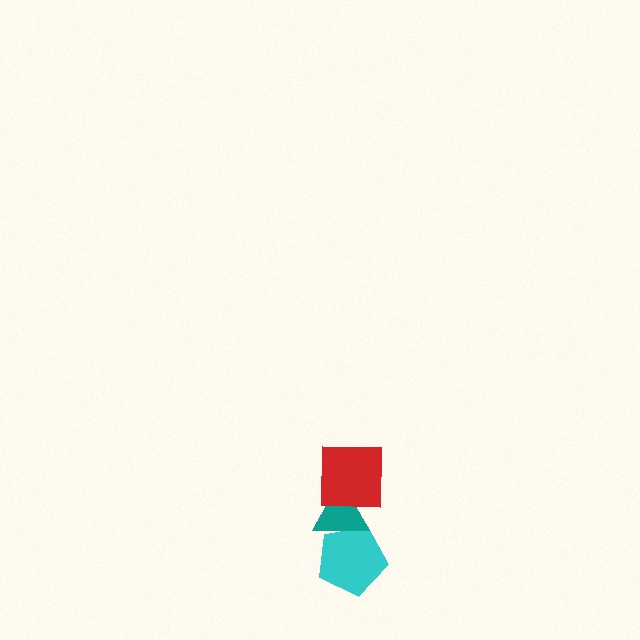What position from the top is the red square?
The red square is 1st from the top.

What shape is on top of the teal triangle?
The red square is on top of the teal triangle.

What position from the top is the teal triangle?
The teal triangle is 2nd from the top.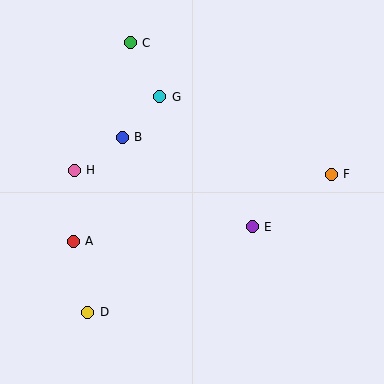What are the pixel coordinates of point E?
Point E is at (252, 227).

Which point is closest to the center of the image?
Point E at (252, 227) is closest to the center.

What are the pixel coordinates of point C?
Point C is at (130, 43).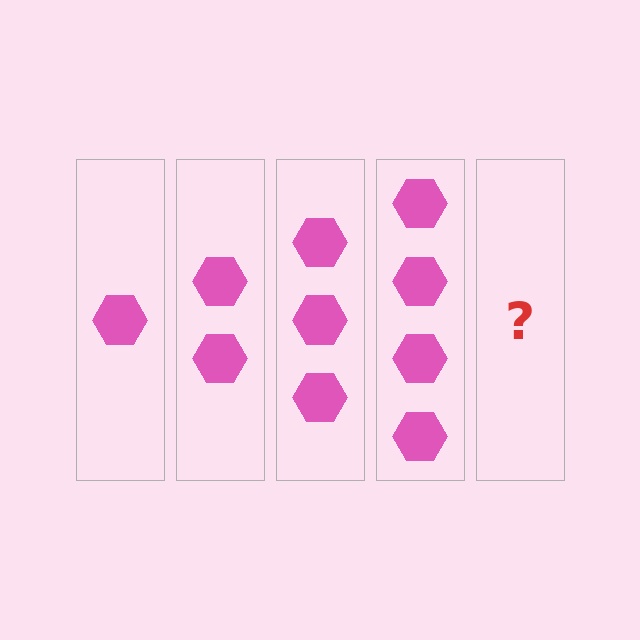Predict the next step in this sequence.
The next step is 5 hexagons.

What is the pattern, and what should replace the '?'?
The pattern is that each step adds one more hexagon. The '?' should be 5 hexagons.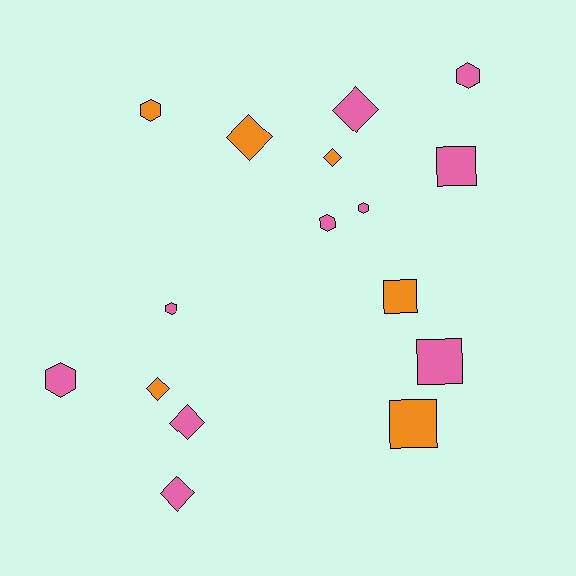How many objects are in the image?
There are 16 objects.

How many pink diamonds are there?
There are 3 pink diamonds.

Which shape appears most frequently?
Diamond, with 6 objects.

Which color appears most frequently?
Pink, with 10 objects.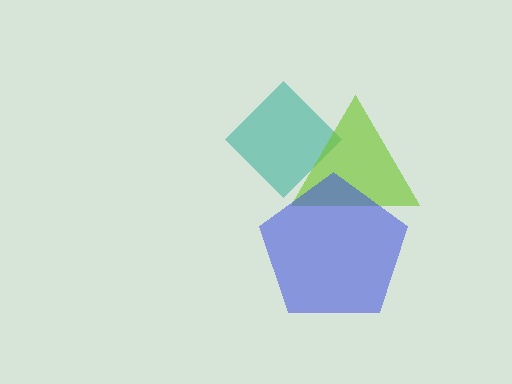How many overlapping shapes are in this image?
There are 3 overlapping shapes in the image.